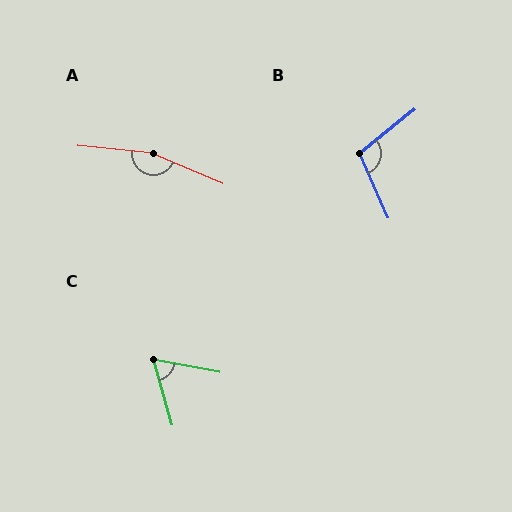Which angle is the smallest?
C, at approximately 64 degrees.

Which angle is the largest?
A, at approximately 163 degrees.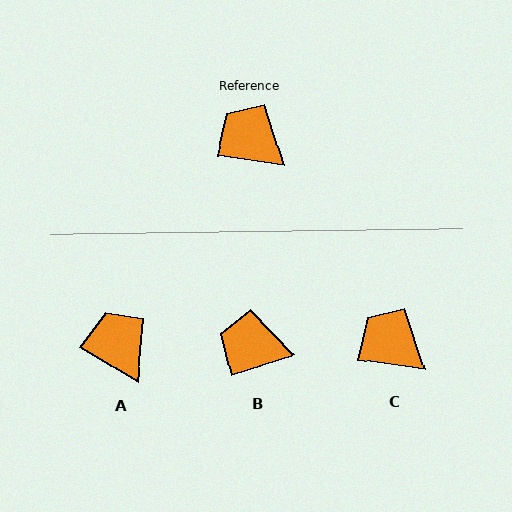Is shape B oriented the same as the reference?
No, it is off by about 26 degrees.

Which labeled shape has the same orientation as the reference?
C.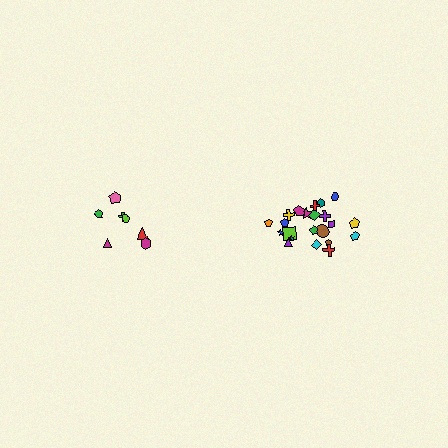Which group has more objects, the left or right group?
The right group.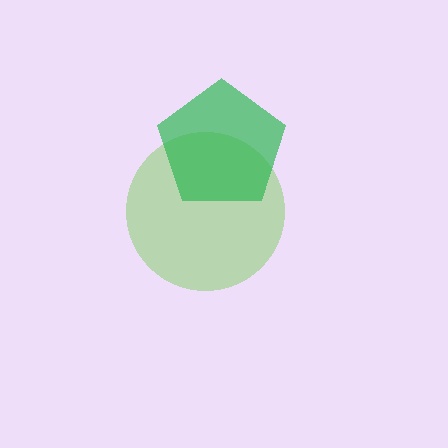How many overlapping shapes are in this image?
There are 2 overlapping shapes in the image.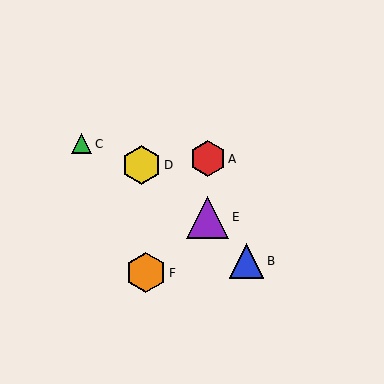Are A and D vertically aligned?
No, A is at x≈208 and D is at x≈141.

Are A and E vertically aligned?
Yes, both are at x≈208.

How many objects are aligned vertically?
2 objects (A, E) are aligned vertically.